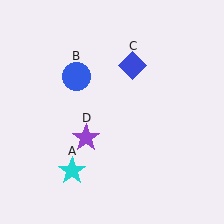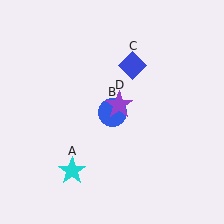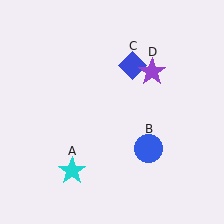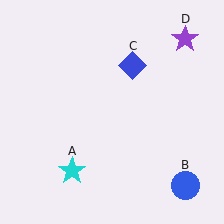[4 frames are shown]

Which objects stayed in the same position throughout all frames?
Cyan star (object A) and blue diamond (object C) remained stationary.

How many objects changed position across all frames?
2 objects changed position: blue circle (object B), purple star (object D).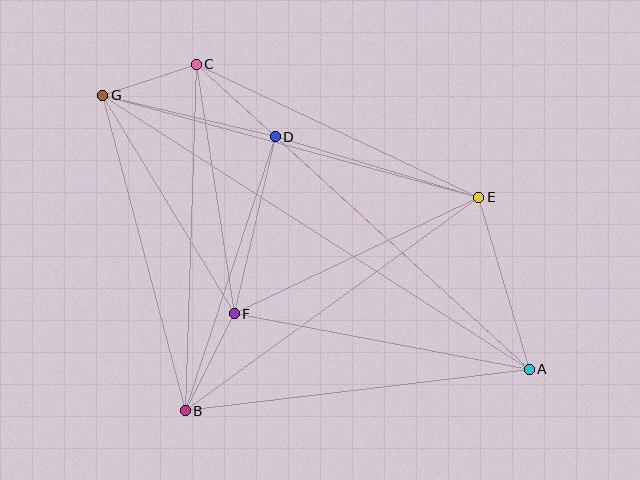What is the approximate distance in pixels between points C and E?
The distance between C and E is approximately 312 pixels.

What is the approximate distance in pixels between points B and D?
The distance between B and D is approximately 288 pixels.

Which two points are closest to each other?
Points C and G are closest to each other.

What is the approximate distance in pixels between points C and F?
The distance between C and F is approximately 253 pixels.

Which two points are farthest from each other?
Points A and G are farthest from each other.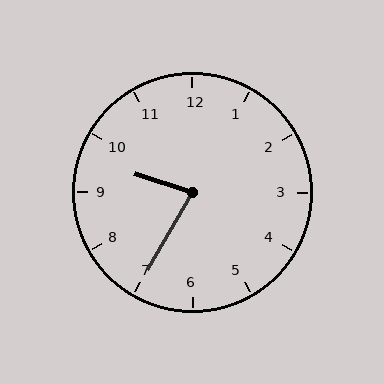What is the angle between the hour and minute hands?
Approximately 78 degrees.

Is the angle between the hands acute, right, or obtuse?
It is acute.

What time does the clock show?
9:35.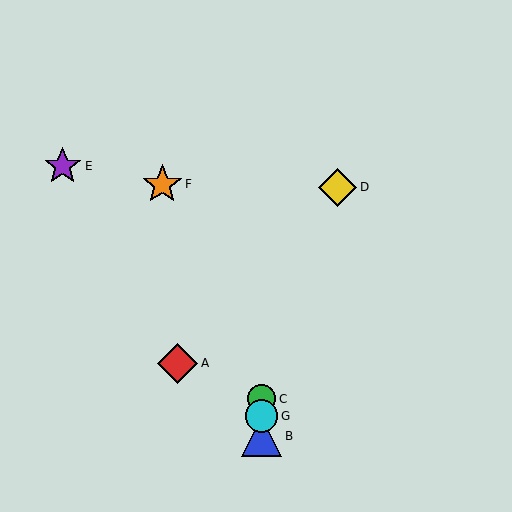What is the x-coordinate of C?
Object C is at x≈261.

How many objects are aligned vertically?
3 objects (B, C, G) are aligned vertically.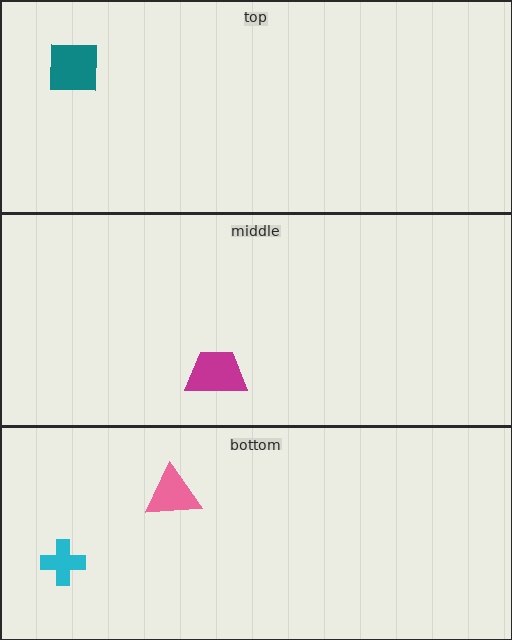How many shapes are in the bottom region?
2.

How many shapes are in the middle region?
1.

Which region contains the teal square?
The top region.